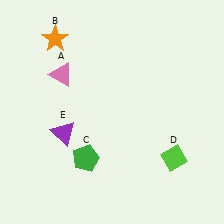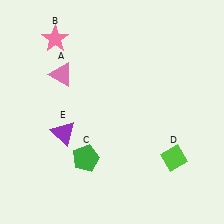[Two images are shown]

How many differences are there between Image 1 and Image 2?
There is 1 difference between the two images.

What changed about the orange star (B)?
In Image 1, B is orange. In Image 2, it changed to pink.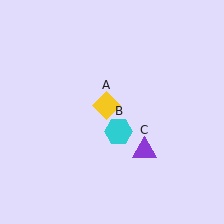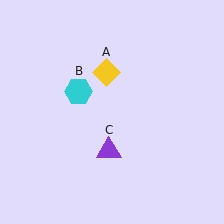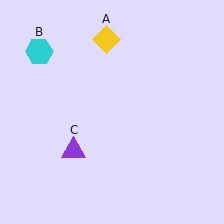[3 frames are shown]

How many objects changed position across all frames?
3 objects changed position: yellow diamond (object A), cyan hexagon (object B), purple triangle (object C).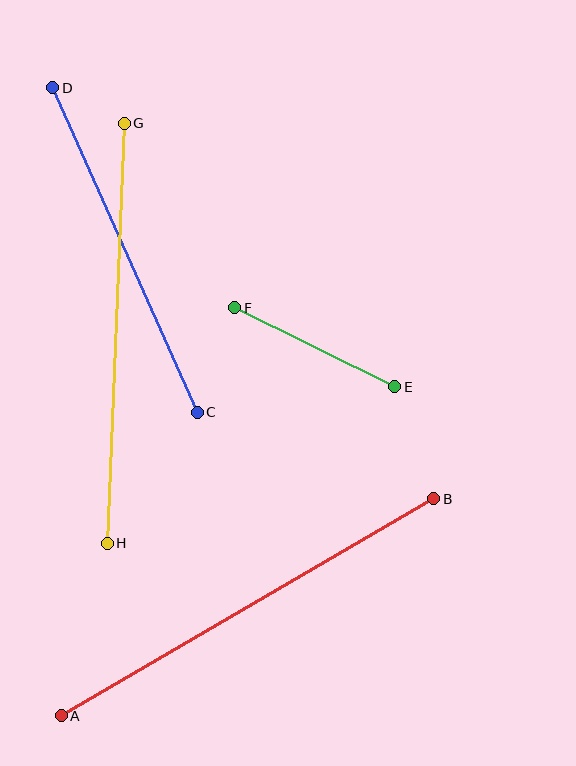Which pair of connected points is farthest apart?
Points A and B are farthest apart.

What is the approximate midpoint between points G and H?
The midpoint is at approximately (116, 333) pixels.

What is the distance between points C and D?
The distance is approximately 355 pixels.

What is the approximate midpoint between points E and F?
The midpoint is at approximately (315, 347) pixels.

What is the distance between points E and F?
The distance is approximately 178 pixels.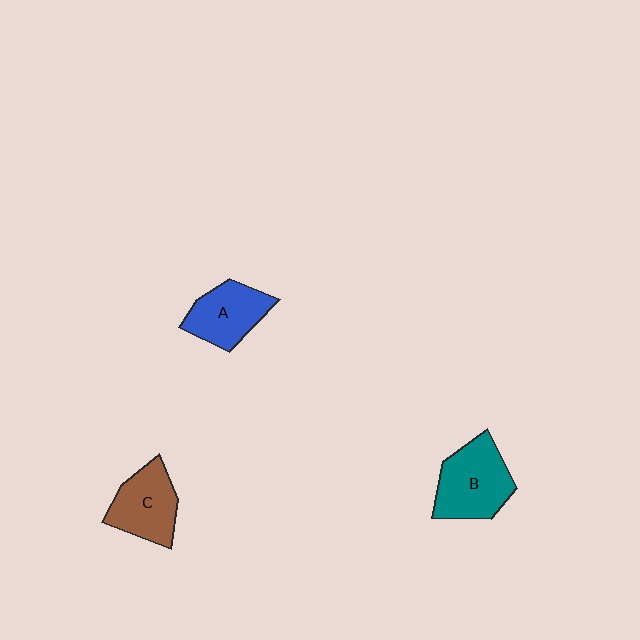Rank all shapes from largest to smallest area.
From largest to smallest: B (teal), C (brown), A (blue).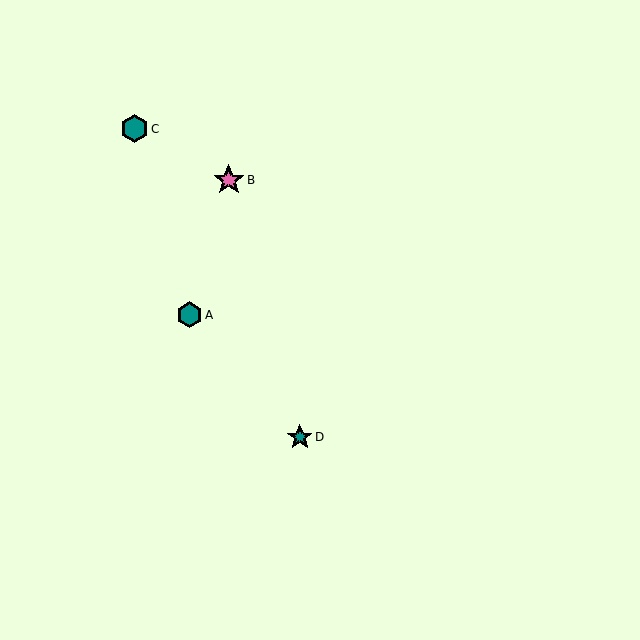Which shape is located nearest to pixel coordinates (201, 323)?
The teal hexagon (labeled A) at (190, 315) is nearest to that location.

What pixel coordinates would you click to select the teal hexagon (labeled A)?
Click at (190, 315) to select the teal hexagon A.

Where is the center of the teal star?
The center of the teal star is at (300, 437).